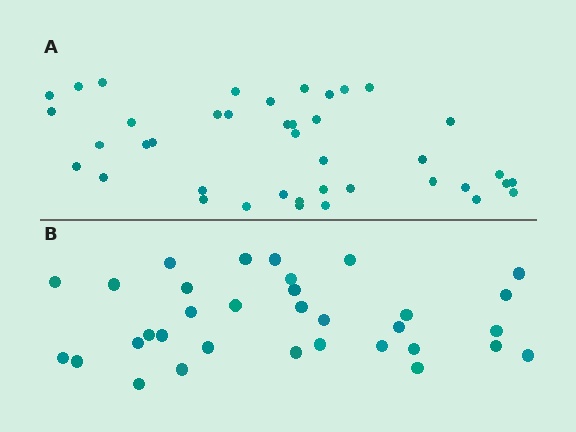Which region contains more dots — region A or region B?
Region A (the top region) has more dots.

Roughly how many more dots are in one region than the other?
Region A has roughly 8 or so more dots than region B.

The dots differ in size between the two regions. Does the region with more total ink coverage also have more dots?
No. Region B has more total ink coverage because its dots are larger, but region A actually contains more individual dots. Total area can be misleading — the number of items is what matters here.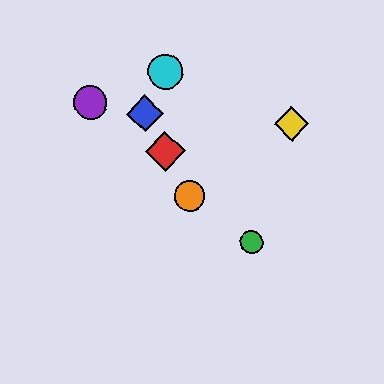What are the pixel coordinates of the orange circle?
The orange circle is at (190, 196).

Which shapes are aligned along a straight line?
The red diamond, the blue diamond, the orange circle are aligned along a straight line.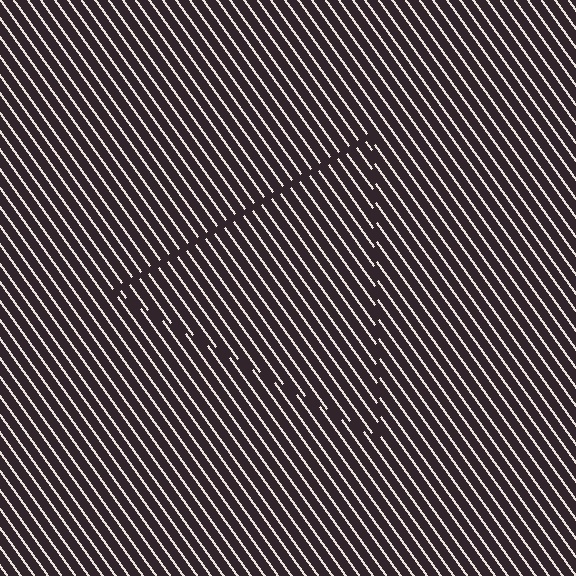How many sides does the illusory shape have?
3 sides — the line-ends trace a triangle.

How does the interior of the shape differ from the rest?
The interior of the shape contains the same grating, shifted by half a period — the contour is defined by the phase discontinuity where line-ends from the inner and outer gratings abut.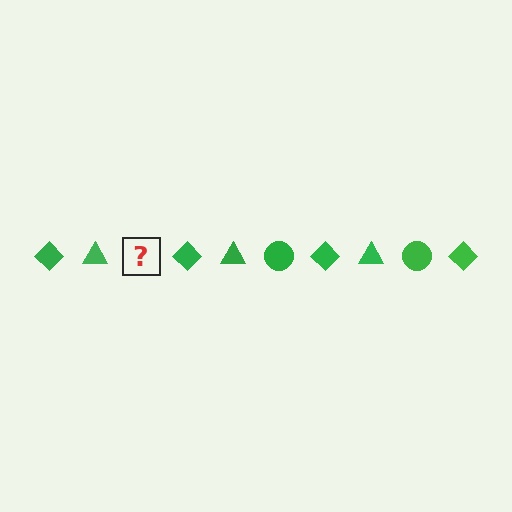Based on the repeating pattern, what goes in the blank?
The blank should be a green circle.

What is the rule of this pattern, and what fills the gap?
The rule is that the pattern cycles through diamond, triangle, circle shapes in green. The gap should be filled with a green circle.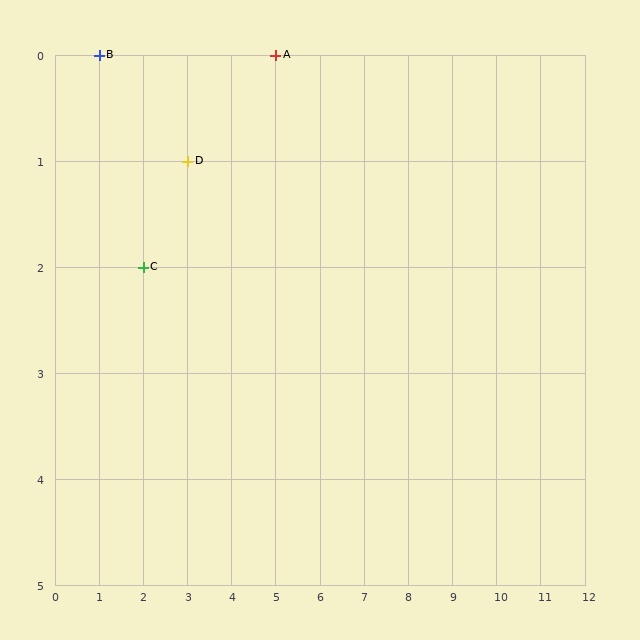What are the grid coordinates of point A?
Point A is at grid coordinates (5, 0).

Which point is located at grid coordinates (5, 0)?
Point A is at (5, 0).